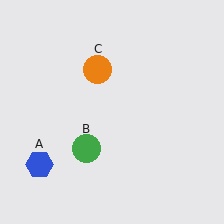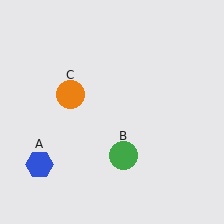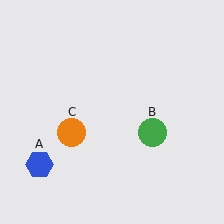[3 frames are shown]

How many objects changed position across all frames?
2 objects changed position: green circle (object B), orange circle (object C).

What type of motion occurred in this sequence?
The green circle (object B), orange circle (object C) rotated counterclockwise around the center of the scene.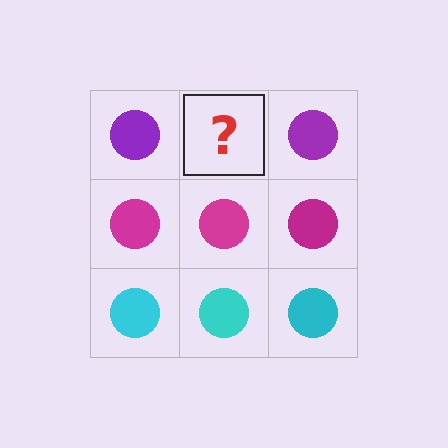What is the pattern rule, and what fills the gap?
The rule is that each row has a consistent color. The gap should be filled with a purple circle.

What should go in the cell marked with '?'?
The missing cell should contain a purple circle.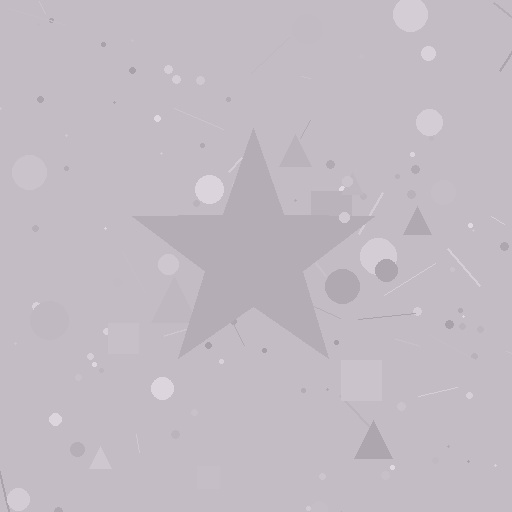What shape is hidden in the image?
A star is hidden in the image.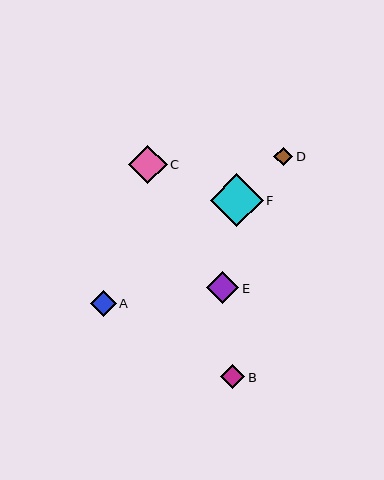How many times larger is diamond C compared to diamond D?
Diamond C is approximately 2.0 times the size of diamond D.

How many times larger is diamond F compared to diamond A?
Diamond F is approximately 2.0 times the size of diamond A.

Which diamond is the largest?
Diamond F is the largest with a size of approximately 53 pixels.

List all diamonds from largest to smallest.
From largest to smallest: F, C, E, A, B, D.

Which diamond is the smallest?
Diamond D is the smallest with a size of approximately 19 pixels.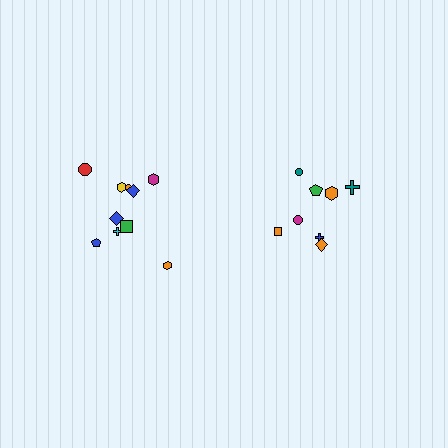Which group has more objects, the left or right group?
The left group.